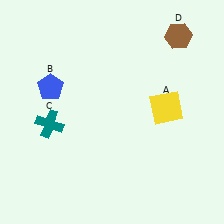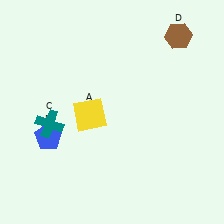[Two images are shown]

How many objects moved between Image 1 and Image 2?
2 objects moved between the two images.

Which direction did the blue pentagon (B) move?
The blue pentagon (B) moved down.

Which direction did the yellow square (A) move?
The yellow square (A) moved left.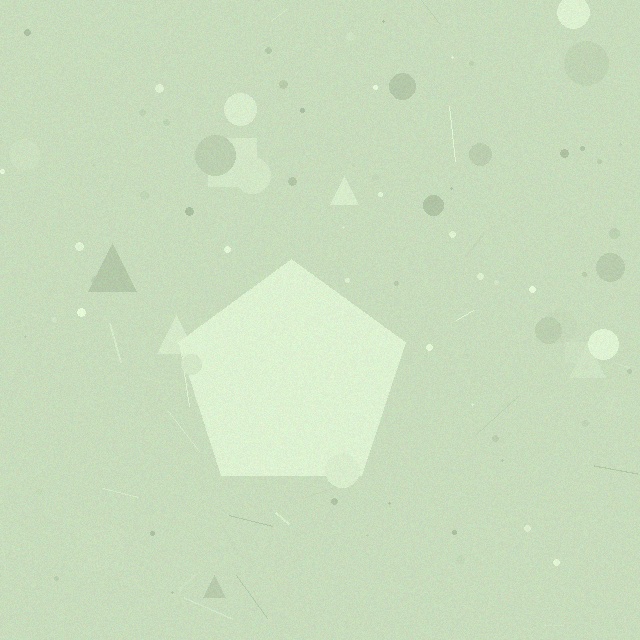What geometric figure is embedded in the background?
A pentagon is embedded in the background.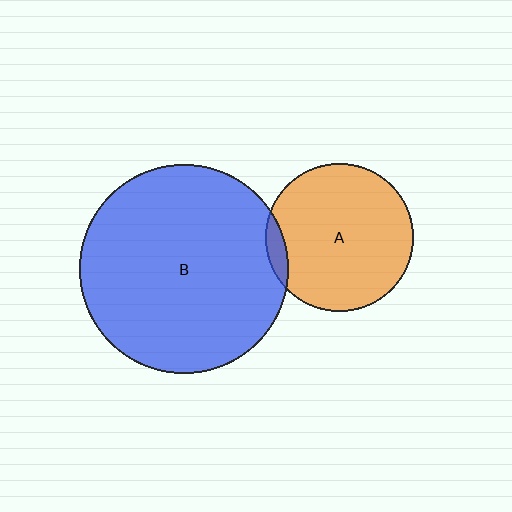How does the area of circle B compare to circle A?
Approximately 2.0 times.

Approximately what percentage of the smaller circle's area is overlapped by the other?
Approximately 5%.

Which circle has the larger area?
Circle B (blue).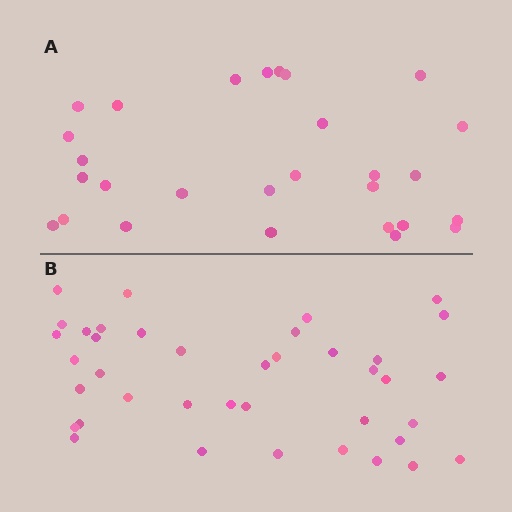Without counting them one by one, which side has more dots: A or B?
Region B (the bottom region) has more dots.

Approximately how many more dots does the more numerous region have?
Region B has roughly 12 or so more dots than region A.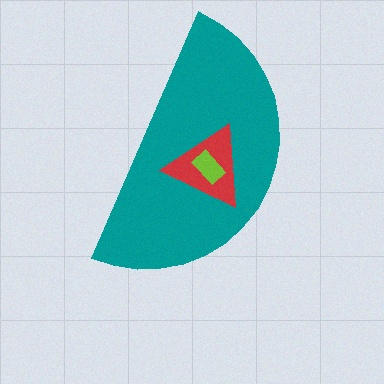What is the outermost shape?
The teal semicircle.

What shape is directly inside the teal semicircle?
The red triangle.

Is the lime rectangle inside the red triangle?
Yes.